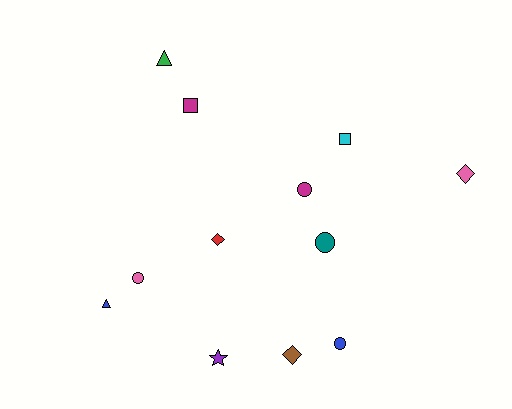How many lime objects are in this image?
There are no lime objects.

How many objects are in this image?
There are 12 objects.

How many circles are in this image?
There are 4 circles.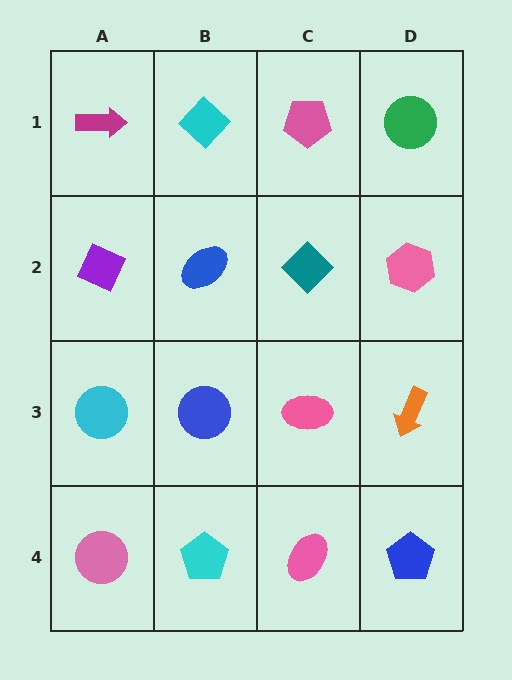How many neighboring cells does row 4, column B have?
3.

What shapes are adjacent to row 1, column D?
A pink hexagon (row 2, column D), a pink pentagon (row 1, column C).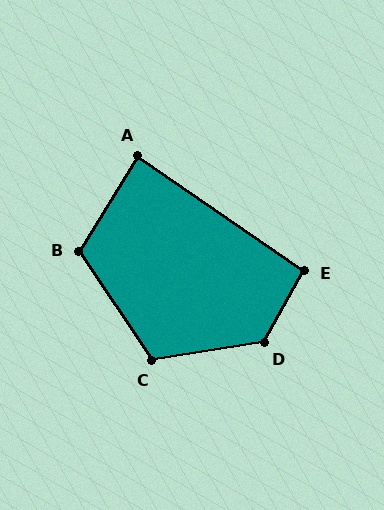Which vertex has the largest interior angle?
D, at approximately 128 degrees.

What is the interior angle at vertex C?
Approximately 114 degrees (obtuse).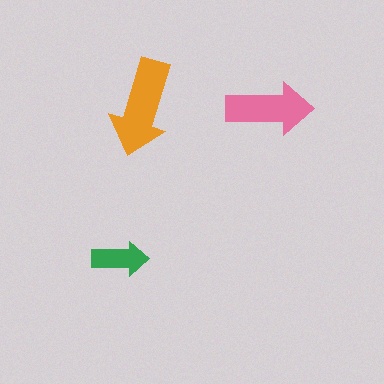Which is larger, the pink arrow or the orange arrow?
The orange one.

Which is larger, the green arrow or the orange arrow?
The orange one.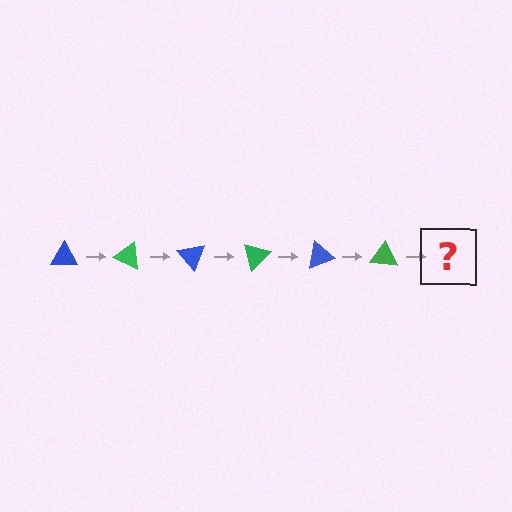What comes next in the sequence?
The next element should be a blue triangle, rotated 150 degrees from the start.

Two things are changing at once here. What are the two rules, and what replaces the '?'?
The two rules are that it rotates 25 degrees each step and the color cycles through blue and green. The '?' should be a blue triangle, rotated 150 degrees from the start.